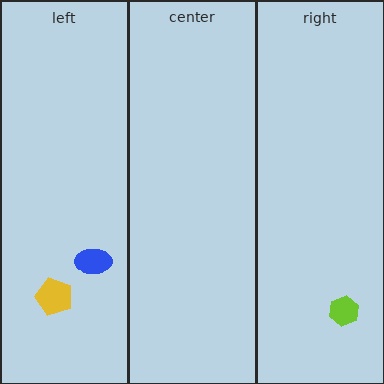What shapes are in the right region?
The lime hexagon.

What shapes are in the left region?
The yellow pentagon, the blue ellipse.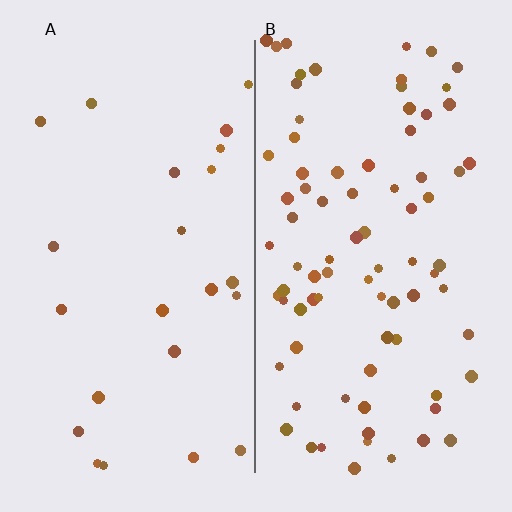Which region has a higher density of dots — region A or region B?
B (the right).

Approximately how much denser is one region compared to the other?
Approximately 3.6× — region B over region A.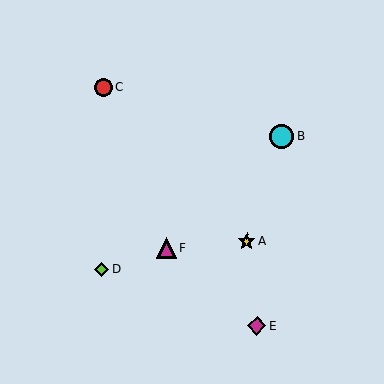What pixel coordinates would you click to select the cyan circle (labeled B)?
Click at (281, 136) to select the cyan circle B.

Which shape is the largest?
The cyan circle (labeled B) is the largest.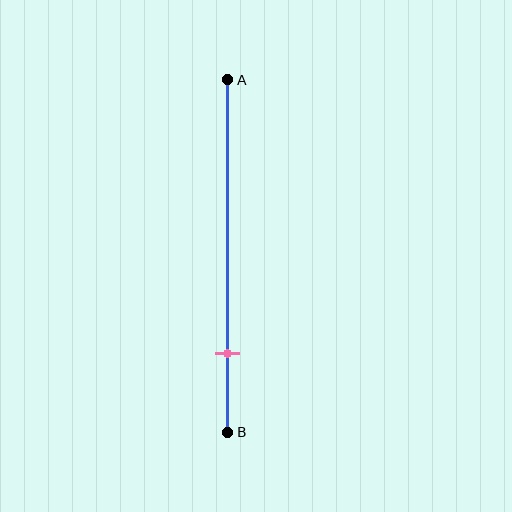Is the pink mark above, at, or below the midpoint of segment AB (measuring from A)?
The pink mark is below the midpoint of segment AB.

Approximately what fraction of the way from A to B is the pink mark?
The pink mark is approximately 80% of the way from A to B.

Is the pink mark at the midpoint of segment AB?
No, the mark is at about 80% from A, not at the 50% midpoint.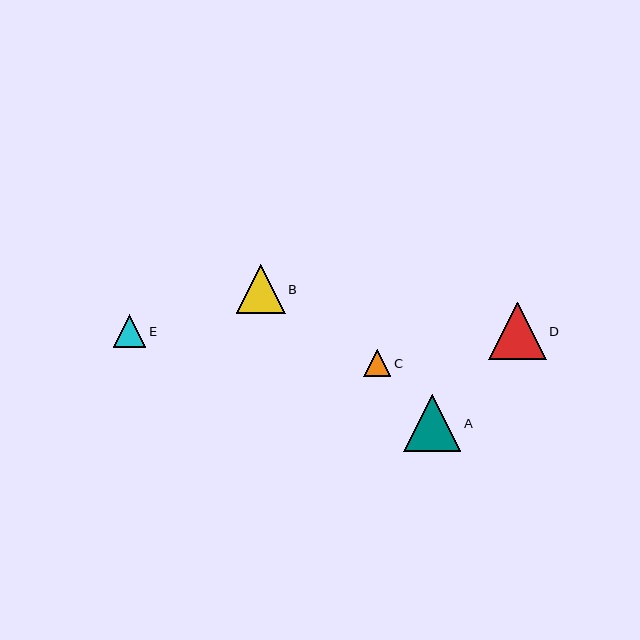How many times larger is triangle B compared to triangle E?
Triangle B is approximately 1.5 times the size of triangle E.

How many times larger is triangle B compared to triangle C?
Triangle B is approximately 1.8 times the size of triangle C.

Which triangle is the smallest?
Triangle C is the smallest with a size of approximately 27 pixels.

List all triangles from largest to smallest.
From largest to smallest: D, A, B, E, C.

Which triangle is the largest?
Triangle D is the largest with a size of approximately 57 pixels.